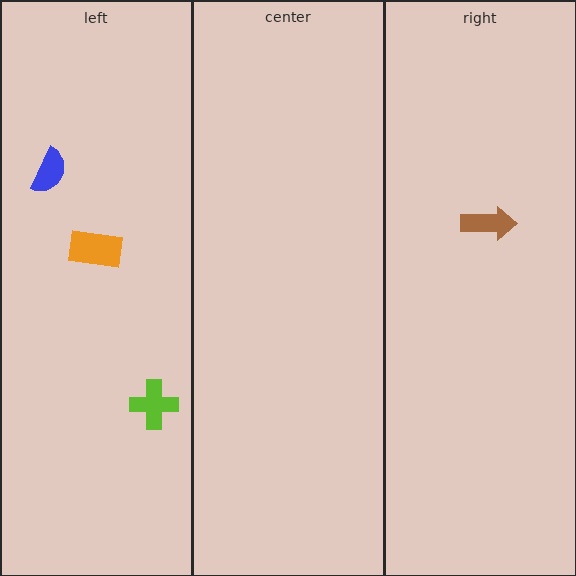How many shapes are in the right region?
1.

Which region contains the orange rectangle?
The left region.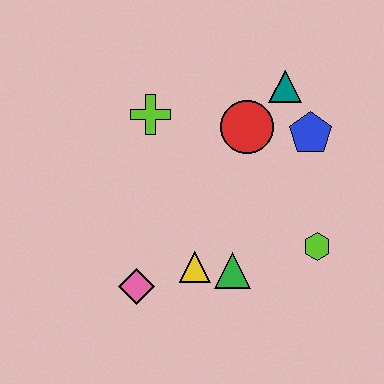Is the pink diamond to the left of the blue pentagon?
Yes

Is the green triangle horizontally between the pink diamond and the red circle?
Yes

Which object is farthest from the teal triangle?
The pink diamond is farthest from the teal triangle.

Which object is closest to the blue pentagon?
The teal triangle is closest to the blue pentagon.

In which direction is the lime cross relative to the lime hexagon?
The lime cross is to the left of the lime hexagon.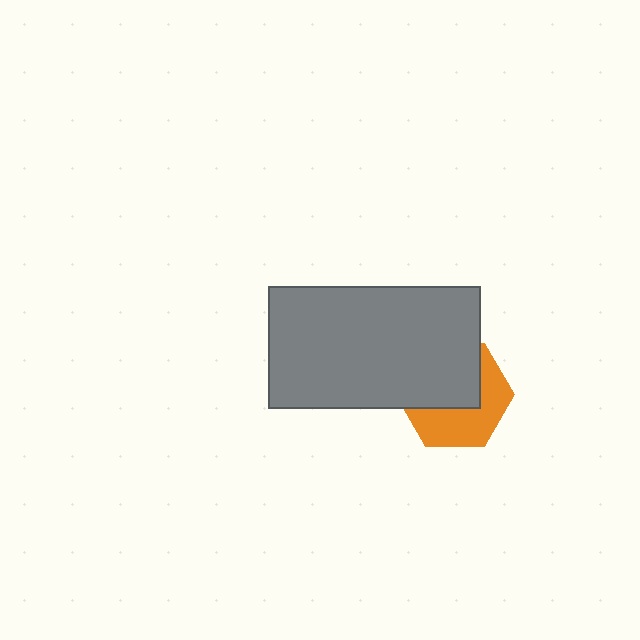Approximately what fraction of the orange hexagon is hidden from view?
Roughly 52% of the orange hexagon is hidden behind the gray rectangle.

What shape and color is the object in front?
The object in front is a gray rectangle.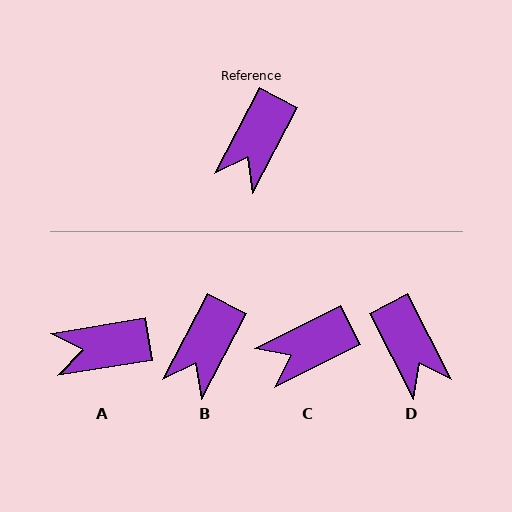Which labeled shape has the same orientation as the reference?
B.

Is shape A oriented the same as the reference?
No, it is off by about 53 degrees.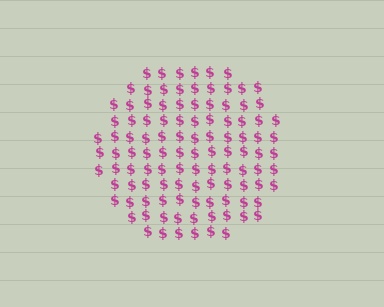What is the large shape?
The large shape is a circle.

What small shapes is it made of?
It is made of small dollar signs.